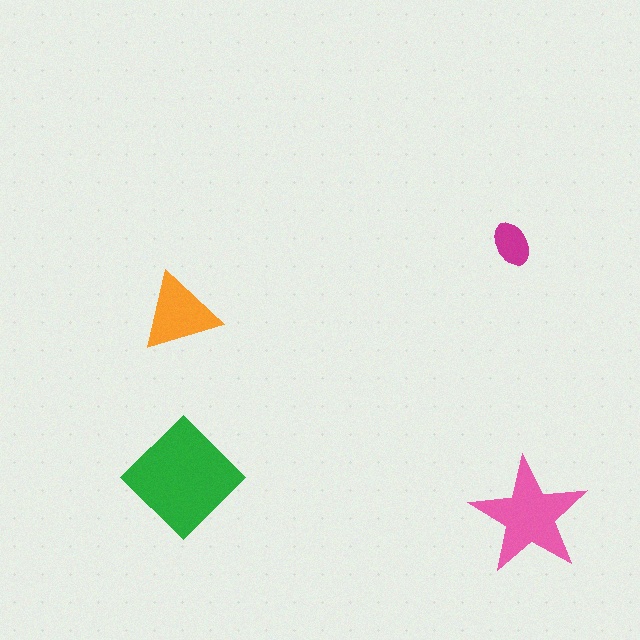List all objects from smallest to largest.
The magenta ellipse, the orange triangle, the pink star, the green diamond.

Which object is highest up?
The magenta ellipse is topmost.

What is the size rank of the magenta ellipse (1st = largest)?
4th.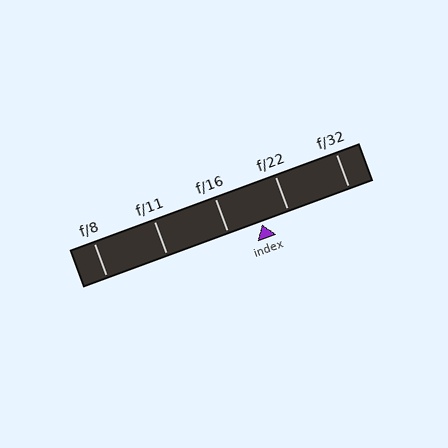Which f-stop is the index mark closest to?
The index mark is closest to f/22.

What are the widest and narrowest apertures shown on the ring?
The widest aperture shown is f/8 and the narrowest is f/32.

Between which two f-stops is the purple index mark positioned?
The index mark is between f/16 and f/22.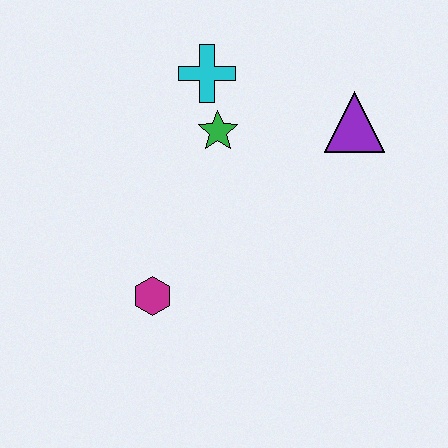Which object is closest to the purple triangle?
The green star is closest to the purple triangle.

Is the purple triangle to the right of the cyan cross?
Yes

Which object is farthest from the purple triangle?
The magenta hexagon is farthest from the purple triangle.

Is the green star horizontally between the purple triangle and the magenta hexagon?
Yes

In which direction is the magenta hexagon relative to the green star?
The magenta hexagon is below the green star.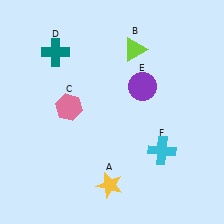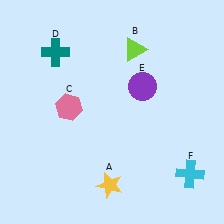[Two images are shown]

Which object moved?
The cyan cross (F) moved right.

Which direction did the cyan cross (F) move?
The cyan cross (F) moved right.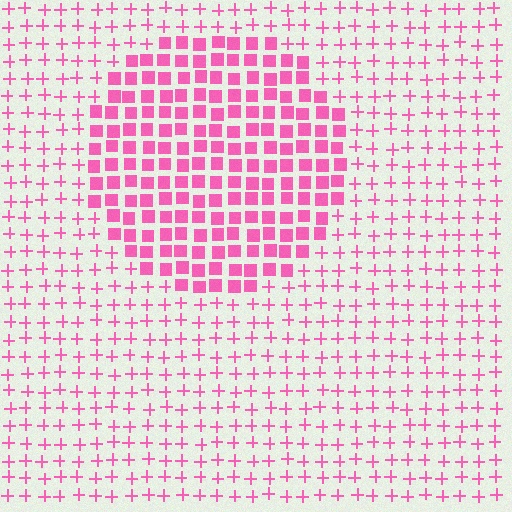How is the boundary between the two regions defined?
The boundary is defined by a change in element shape: squares inside vs. plus signs outside. All elements share the same color and spacing.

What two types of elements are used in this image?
The image uses squares inside the circle region and plus signs outside it.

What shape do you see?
I see a circle.